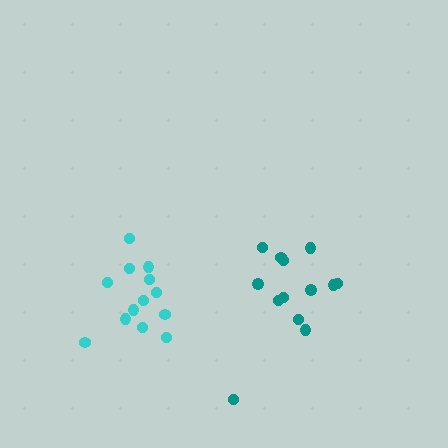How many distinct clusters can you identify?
There are 2 distinct clusters.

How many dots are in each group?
Group 1: 13 dots, Group 2: 13 dots (26 total).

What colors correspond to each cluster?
The clusters are colored: teal, cyan.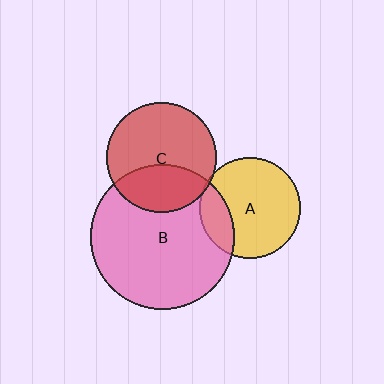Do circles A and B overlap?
Yes.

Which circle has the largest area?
Circle B (pink).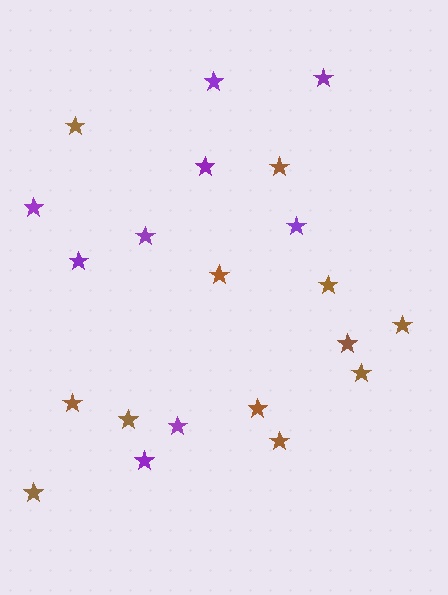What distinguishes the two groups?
There are 2 groups: one group of purple stars (9) and one group of brown stars (12).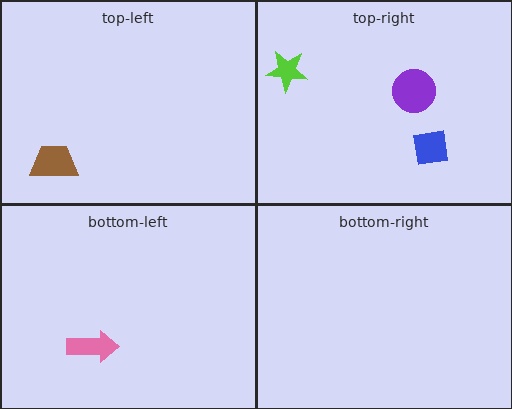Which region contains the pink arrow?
The bottom-left region.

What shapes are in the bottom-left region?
The pink arrow.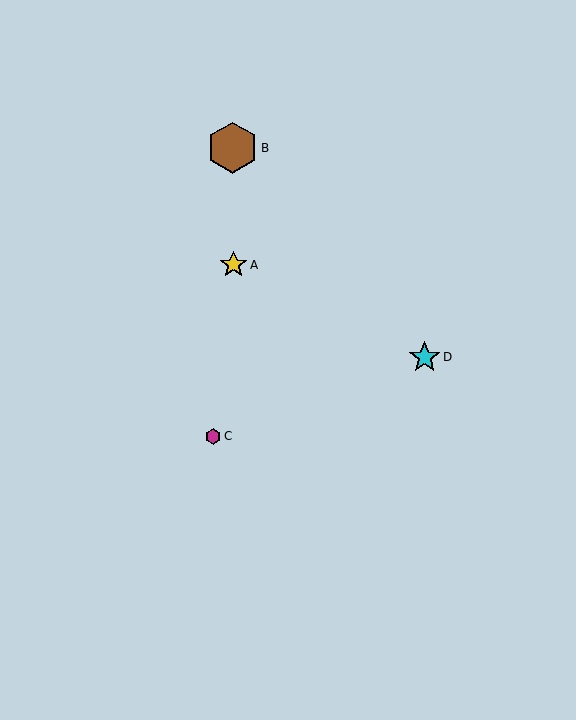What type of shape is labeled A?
Shape A is a yellow star.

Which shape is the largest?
The brown hexagon (labeled B) is the largest.